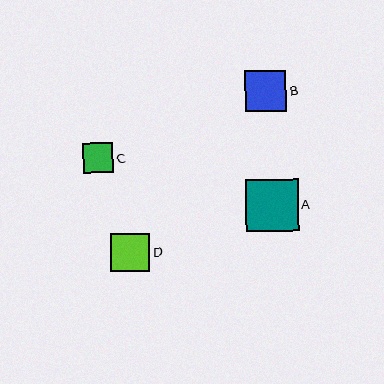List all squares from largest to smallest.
From largest to smallest: A, B, D, C.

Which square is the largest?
Square A is the largest with a size of approximately 52 pixels.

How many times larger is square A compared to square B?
Square A is approximately 1.3 times the size of square B.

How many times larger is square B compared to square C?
Square B is approximately 1.4 times the size of square C.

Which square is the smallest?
Square C is the smallest with a size of approximately 30 pixels.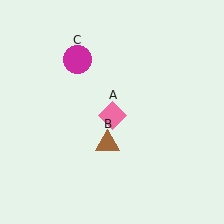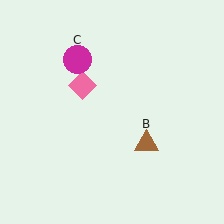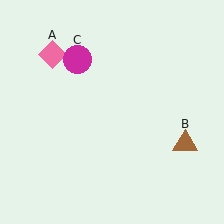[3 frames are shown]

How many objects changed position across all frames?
2 objects changed position: pink diamond (object A), brown triangle (object B).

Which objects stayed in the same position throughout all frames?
Magenta circle (object C) remained stationary.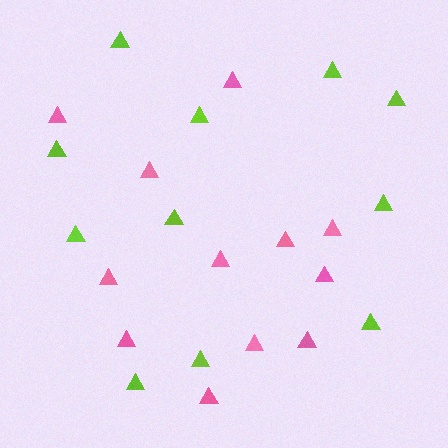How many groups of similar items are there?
There are 2 groups: one group of pink triangles (12) and one group of lime triangles (11).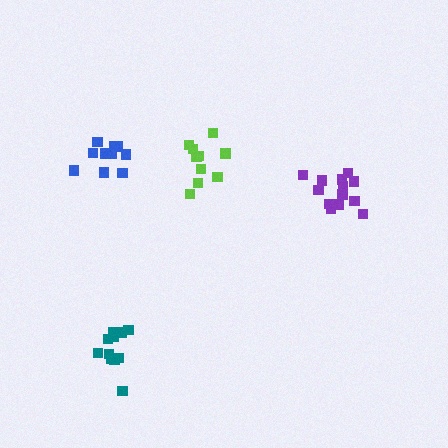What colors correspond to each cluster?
The clusters are colored: lime, purple, blue, teal.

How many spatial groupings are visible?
There are 4 spatial groupings.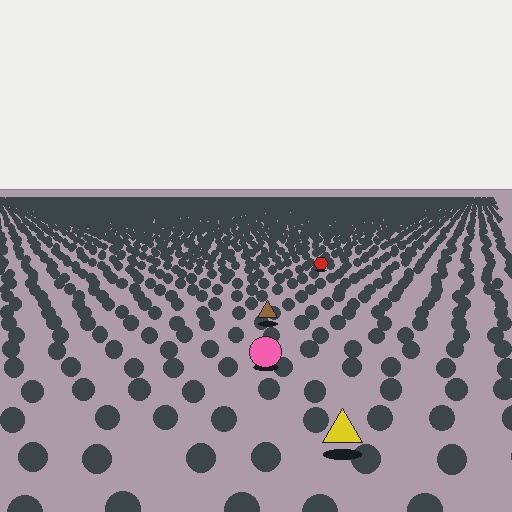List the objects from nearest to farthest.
From nearest to farthest: the yellow triangle, the pink circle, the brown triangle, the red hexagon.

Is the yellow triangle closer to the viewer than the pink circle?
Yes. The yellow triangle is closer — you can tell from the texture gradient: the ground texture is coarser near it.